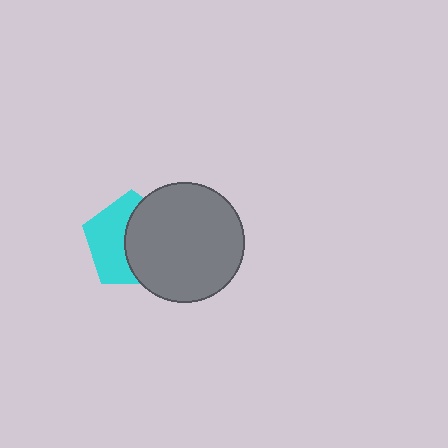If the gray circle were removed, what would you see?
You would see the complete cyan pentagon.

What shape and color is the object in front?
The object in front is a gray circle.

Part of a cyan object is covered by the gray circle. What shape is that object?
It is a pentagon.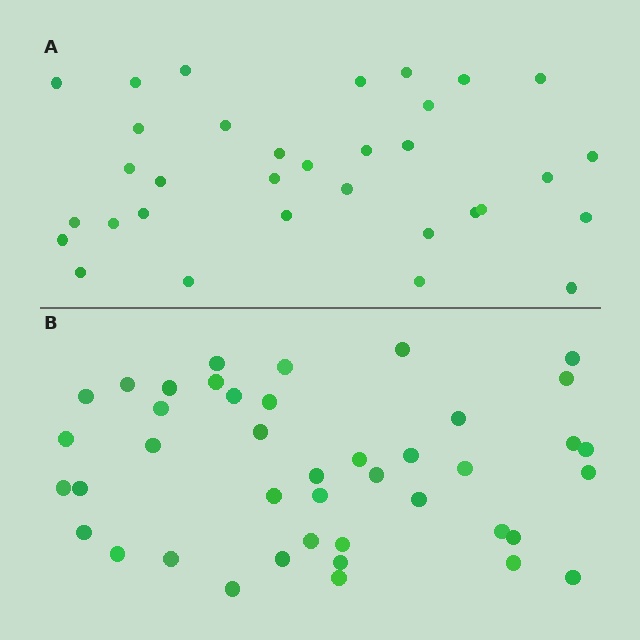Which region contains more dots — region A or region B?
Region B (the bottom region) has more dots.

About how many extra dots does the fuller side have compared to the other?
Region B has roughly 8 or so more dots than region A.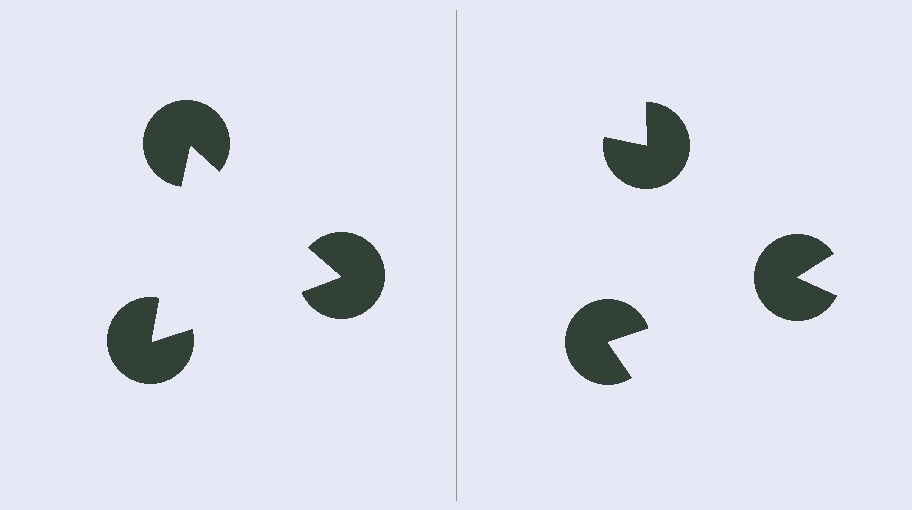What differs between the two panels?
The pac-man discs are positioned identically on both sides; only the wedge orientations differ. On the left they align to a triangle; on the right they are misaligned.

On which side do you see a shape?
An illusory triangle appears on the left side. On the right side the wedge cuts are rotated, so no coherent shape forms.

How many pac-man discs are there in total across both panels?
6 — 3 on each side.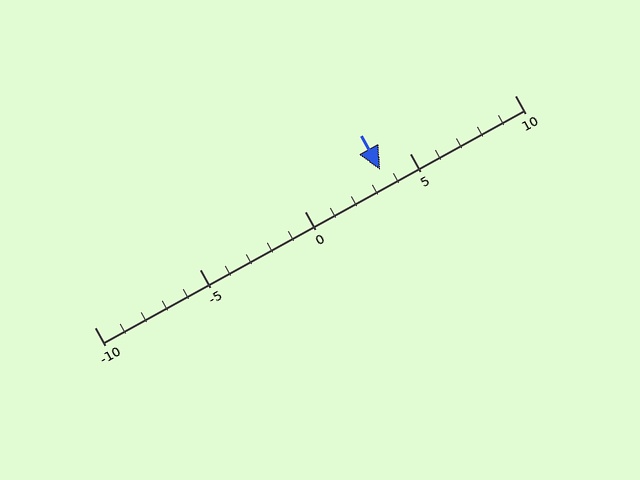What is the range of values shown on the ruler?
The ruler shows values from -10 to 10.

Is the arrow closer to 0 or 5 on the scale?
The arrow is closer to 5.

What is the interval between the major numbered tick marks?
The major tick marks are spaced 5 units apart.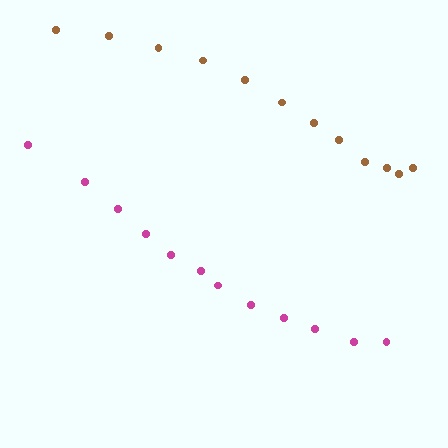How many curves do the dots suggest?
There are 2 distinct paths.